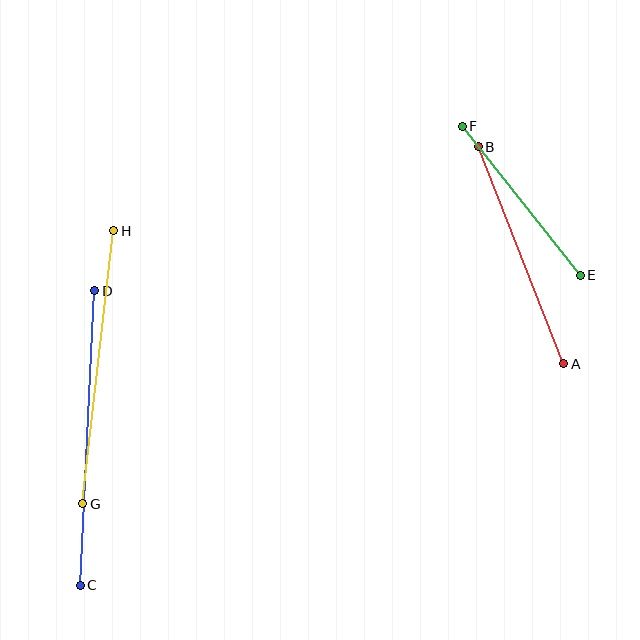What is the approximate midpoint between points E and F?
The midpoint is at approximately (521, 201) pixels.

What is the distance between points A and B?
The distance is approximately 233 pixels.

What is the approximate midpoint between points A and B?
The midpoint is at approximately (521, 255) pixels.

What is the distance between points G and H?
The distance is approximately 275 pixels.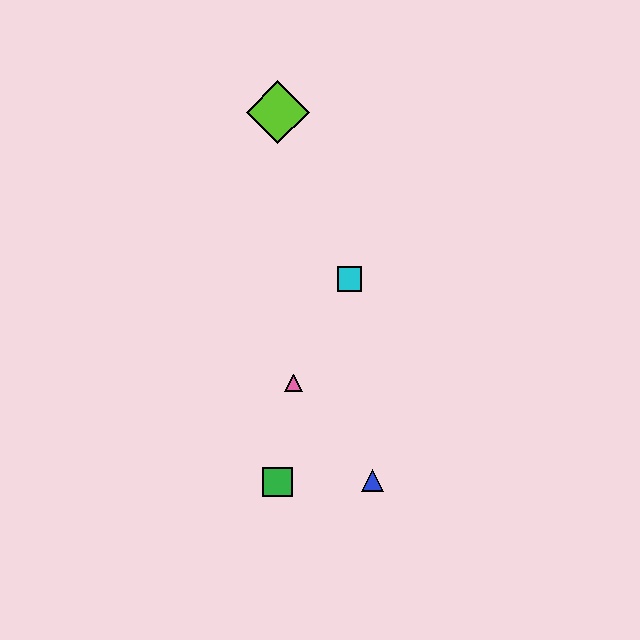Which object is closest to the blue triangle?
The green square is closest to the blue triangle.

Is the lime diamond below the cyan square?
No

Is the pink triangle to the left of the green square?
No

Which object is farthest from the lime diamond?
The blue triangle is farthest from the lime diamond.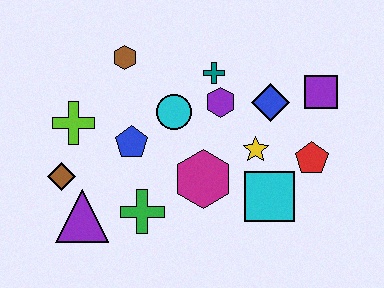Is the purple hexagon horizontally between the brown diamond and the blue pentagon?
No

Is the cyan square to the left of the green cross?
No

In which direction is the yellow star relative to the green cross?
The yellow star is to the right of the green cross.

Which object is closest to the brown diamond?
The purple triangle is closest to the brown diamond.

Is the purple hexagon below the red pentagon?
No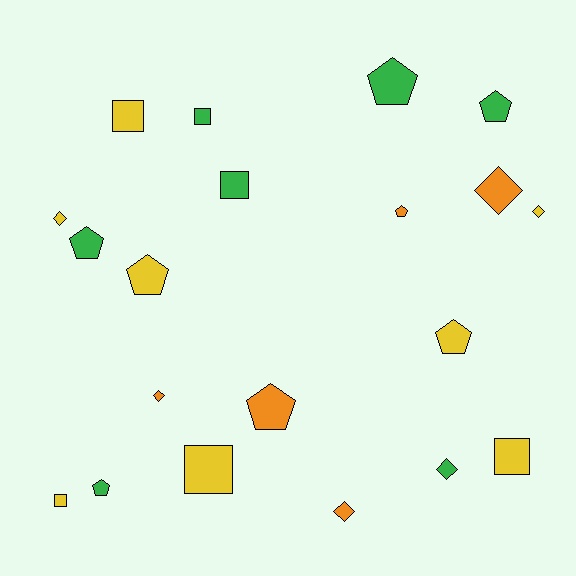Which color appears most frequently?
Yellow, with 8 objects.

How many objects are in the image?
There are 20 objects.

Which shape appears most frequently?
Pentagon, with 8 objects.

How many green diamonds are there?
There is 1 green diamond.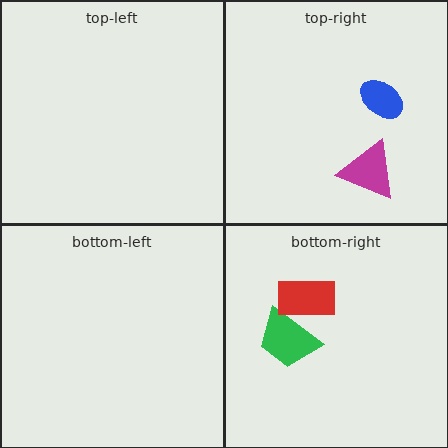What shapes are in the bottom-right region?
The green trapezoid, the red rectangle.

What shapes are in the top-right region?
The blue ellipse, the magenta triangle.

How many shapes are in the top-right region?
2.